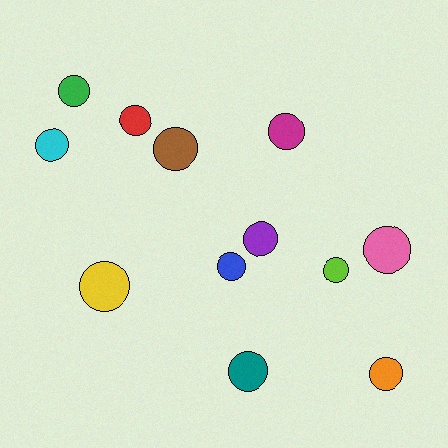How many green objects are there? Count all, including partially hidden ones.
There is 1 green object.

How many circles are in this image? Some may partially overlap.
There are 12 circles.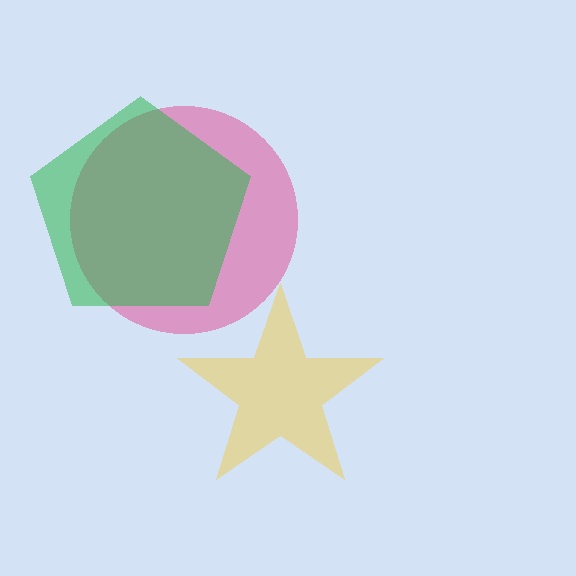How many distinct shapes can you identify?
There are 3 distinct shapes: a pink circle, a green pentagon, a yellow star.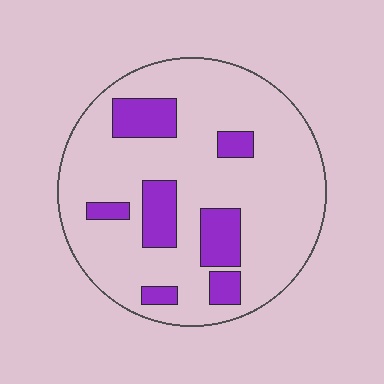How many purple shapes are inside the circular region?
7.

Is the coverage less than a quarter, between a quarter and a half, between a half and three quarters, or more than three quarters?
Less than a quarter.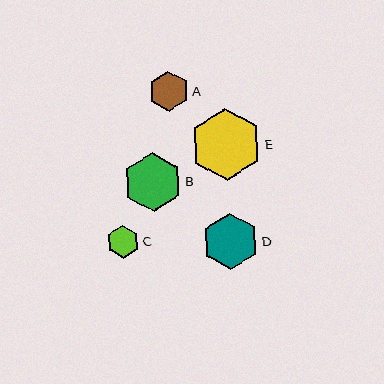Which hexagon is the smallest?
Hexagon C is the smallest with a size of approximately 33 pixels.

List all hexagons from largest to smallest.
From largest to smallest: E, B, D, A, C.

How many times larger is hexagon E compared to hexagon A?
Hexagon E is approximately 1.8 times the size of hexagon A.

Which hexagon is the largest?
Hexagon E is the largest with a size of approximately 72 pixels.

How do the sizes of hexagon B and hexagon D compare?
Hexagon B and hexagon D are approximately the same size.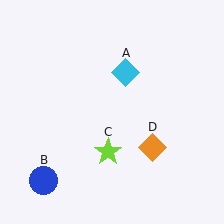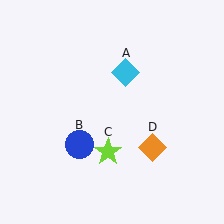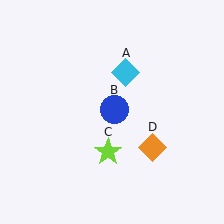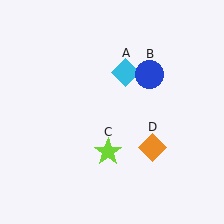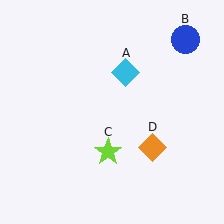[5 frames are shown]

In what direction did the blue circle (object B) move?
The blue circle (object B) moved up and to the right.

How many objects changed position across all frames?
1 object changed position: blue circle (object B).